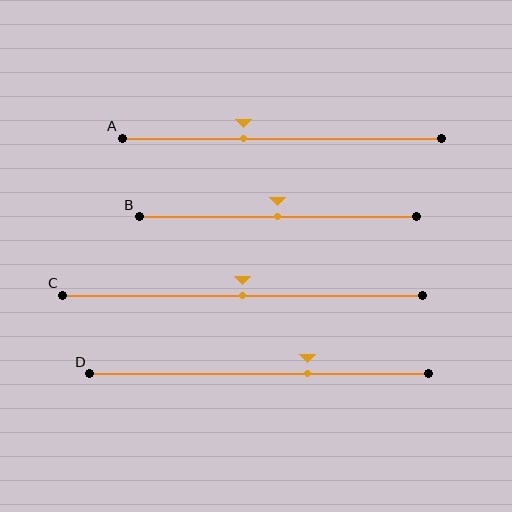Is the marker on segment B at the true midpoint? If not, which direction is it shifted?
Yes, the marker on segment B is at the true midpoint.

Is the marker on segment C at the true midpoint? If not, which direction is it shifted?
Yes, the marker on segment C is at the true midpoint.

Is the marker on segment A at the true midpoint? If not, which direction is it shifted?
No, the marker on segment A is shifted to the left by about 12% of the segment length.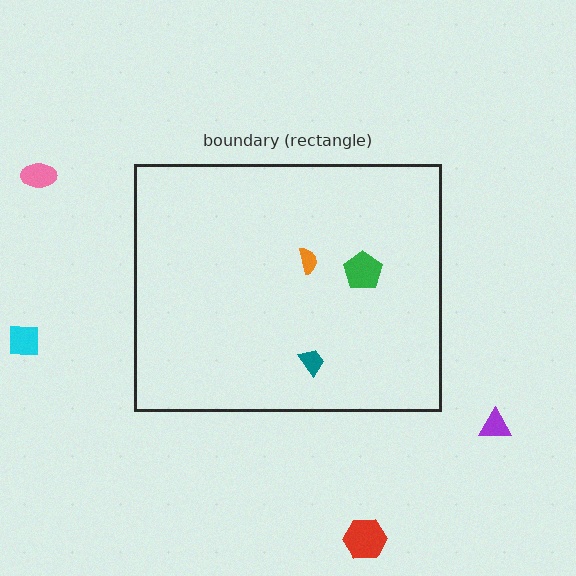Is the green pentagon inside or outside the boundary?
Inside.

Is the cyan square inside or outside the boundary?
Outside.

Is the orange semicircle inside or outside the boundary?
Inside.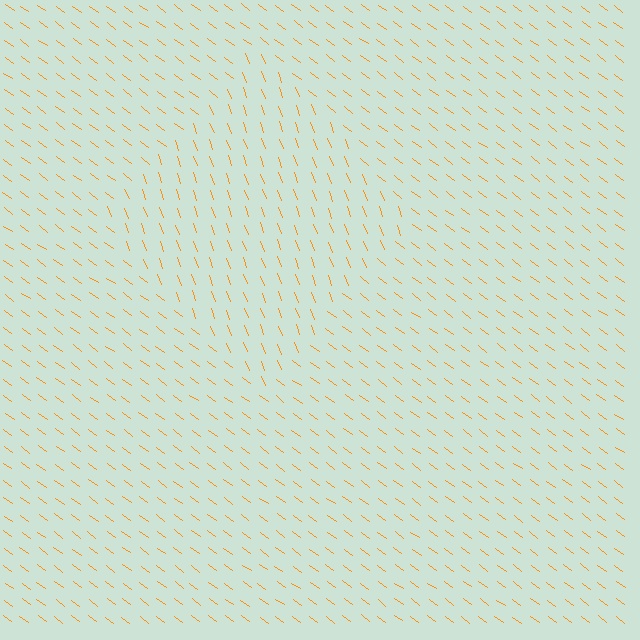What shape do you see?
I see a diamond.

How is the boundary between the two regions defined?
The boundary is defined purely by a change in line orientation (approximately 32 degrees difference). All lines are the same color and thickness.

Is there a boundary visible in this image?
Yes, there is a texture boundary formed by a change in line orientation.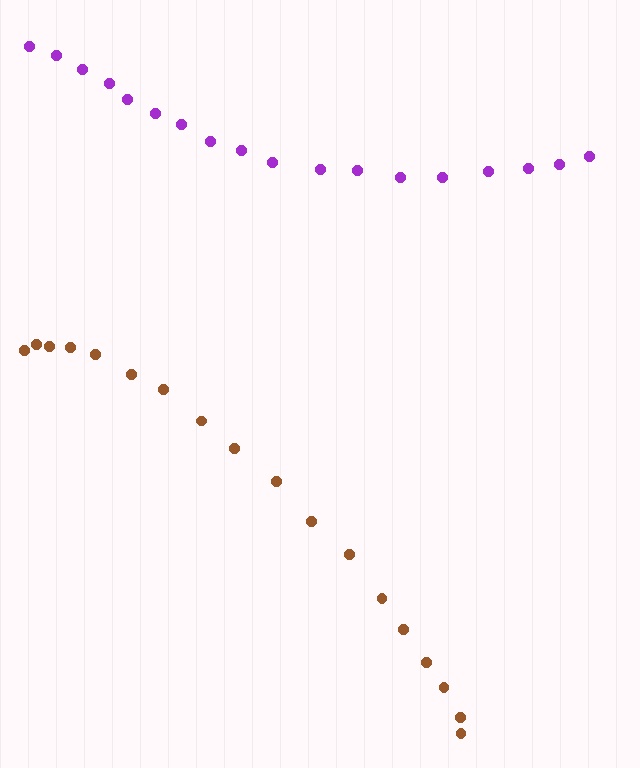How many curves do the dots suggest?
There are 2 distinct paths.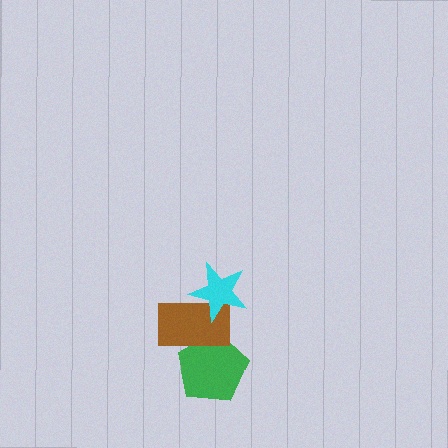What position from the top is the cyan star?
The cyan star is 1st from the top.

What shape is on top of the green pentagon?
The brown rectangle is on top of the green pentagon.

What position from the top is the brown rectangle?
The brown rectangle is 2nd from the top.